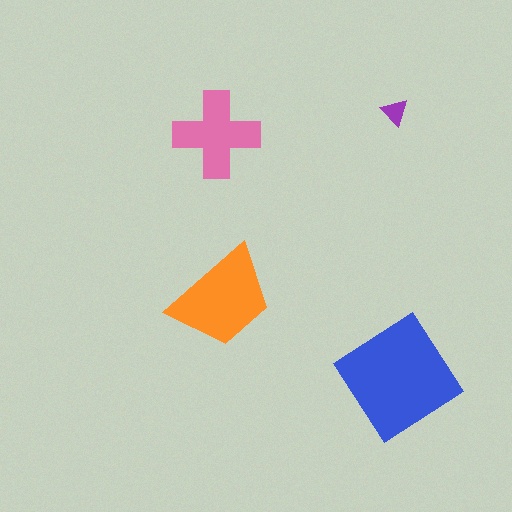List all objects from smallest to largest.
The purple triangle, the pink cross, the orange trapezoid, the blue diamond.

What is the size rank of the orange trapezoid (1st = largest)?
2nd.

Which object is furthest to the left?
The pink cross is leftmost.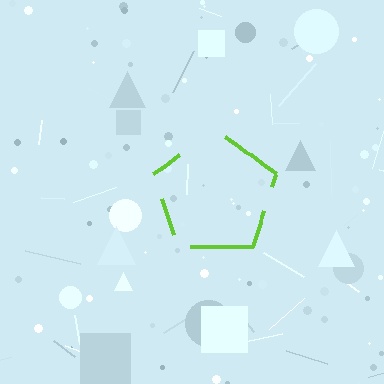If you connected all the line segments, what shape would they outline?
They would outline a pentagon.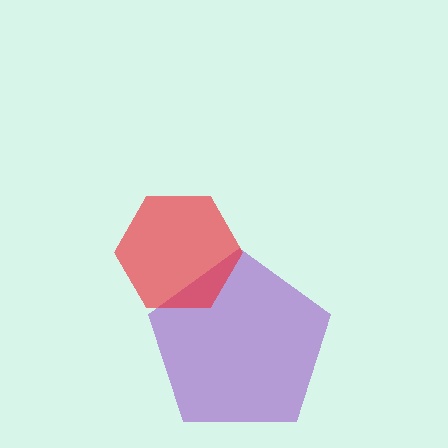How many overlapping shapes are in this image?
There are 2 overlapping shapes in the image.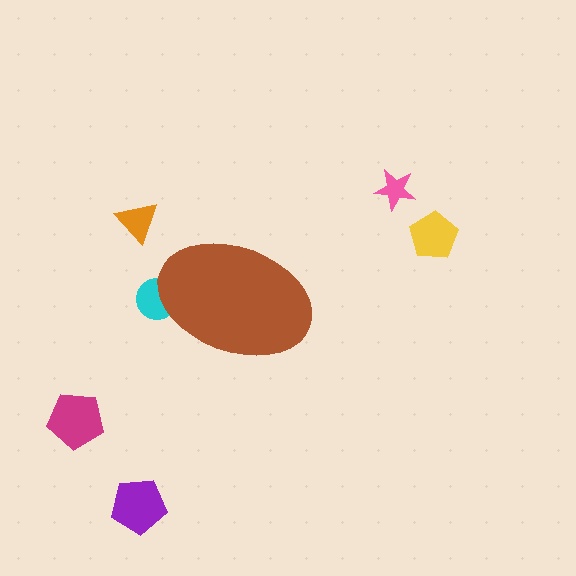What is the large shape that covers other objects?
A brown ellipse.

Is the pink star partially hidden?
No, the pink star is fully visible.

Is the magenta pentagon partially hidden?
No, the magenta pentagon is fully visible.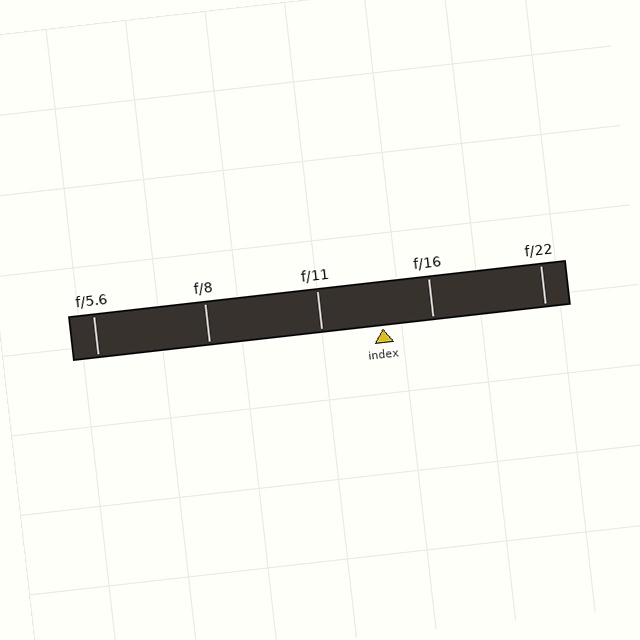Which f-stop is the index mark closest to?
The index mark is closest to f/16.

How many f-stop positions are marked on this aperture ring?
There are 5 f-stop positions marked.